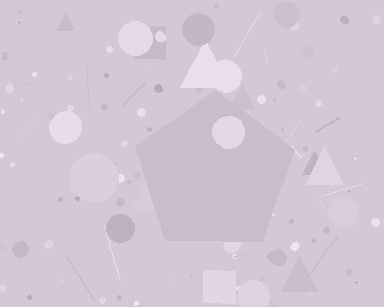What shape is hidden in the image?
A pentagon is hidden in the image.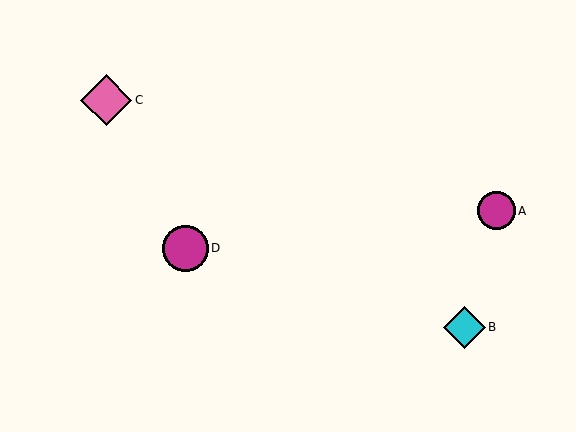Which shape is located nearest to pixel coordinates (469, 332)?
The cyan diamond (labeled B) at (464, 327) is nearest to that location.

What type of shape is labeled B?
Shape B is a cyan diamond.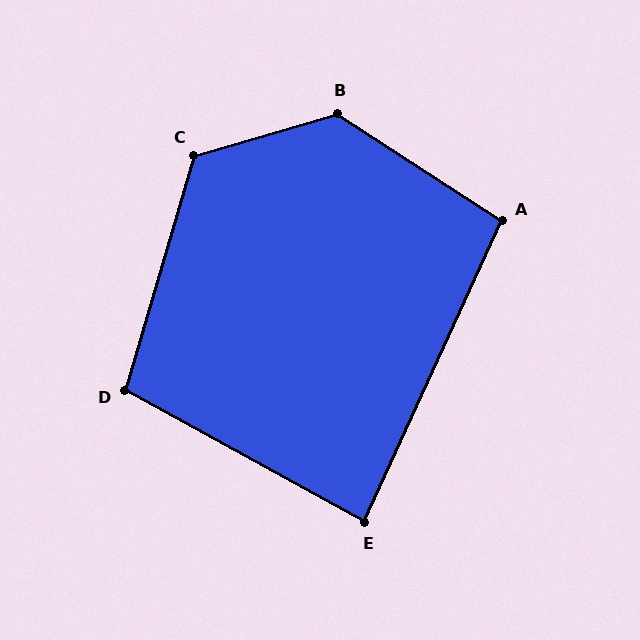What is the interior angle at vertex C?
Approximately 123 degrees (obtuse).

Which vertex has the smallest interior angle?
E, at approximately 86 degrees.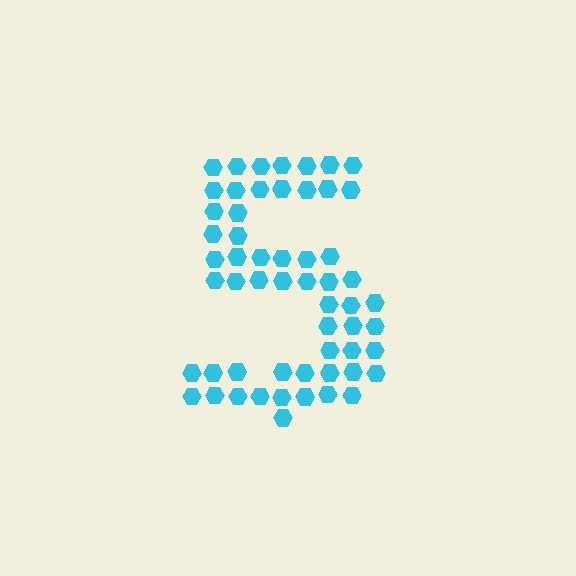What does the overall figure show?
The overall figure shows the digit 5.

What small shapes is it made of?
It is made of small hexagons.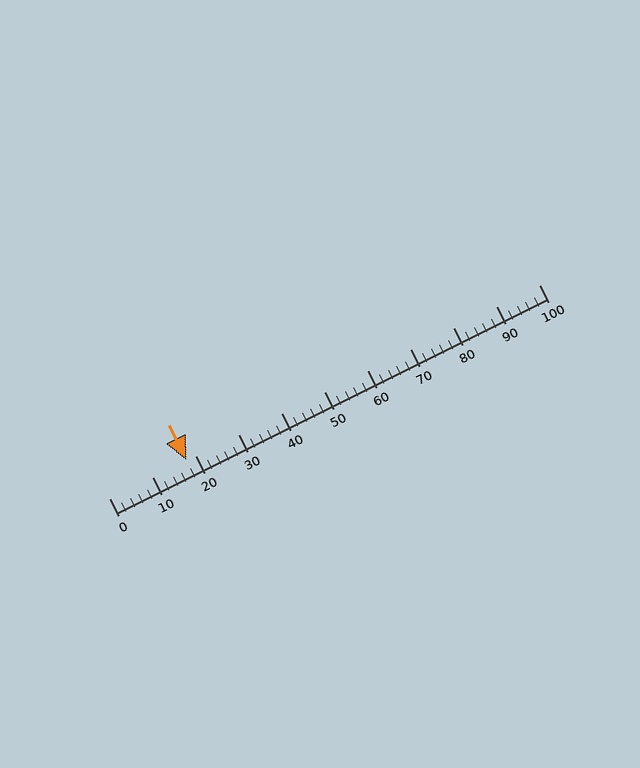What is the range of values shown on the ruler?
The ruler shows values from 0 to 100.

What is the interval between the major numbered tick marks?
The major tick marks are spaced 10 units apart.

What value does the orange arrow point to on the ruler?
The orange arrow points to approximately 18.